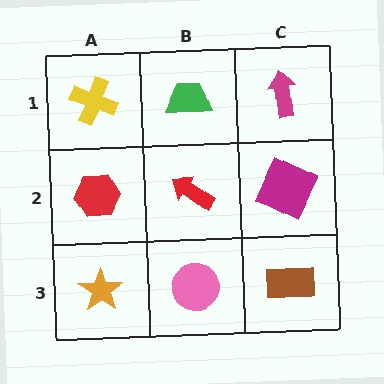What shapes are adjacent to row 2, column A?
A yellow cross (row 1, column A), an orange star (row 3, column A), a red arrow (row 2, column B).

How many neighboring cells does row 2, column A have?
3.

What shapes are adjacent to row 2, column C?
A magenta arrow (row 1, column C), a brown rectangle (row 3, column C), a red arrow (row 2, column B).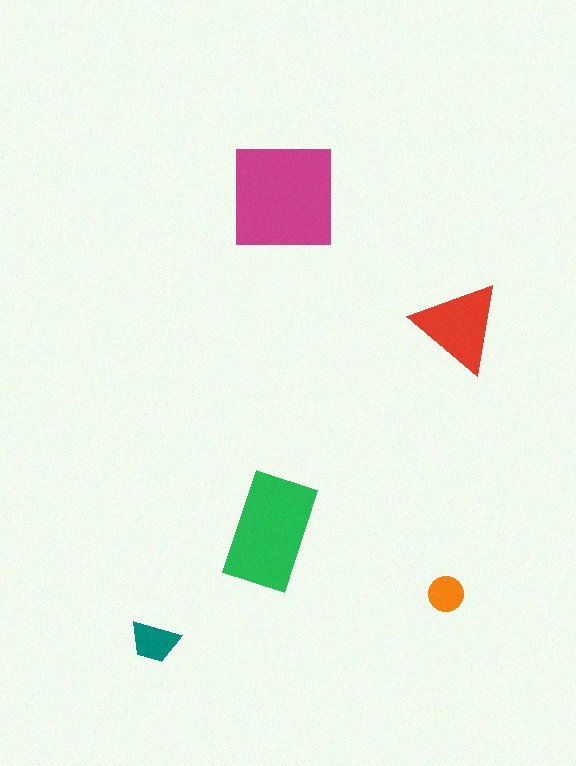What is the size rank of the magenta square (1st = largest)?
1st.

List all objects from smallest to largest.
The orange circle, the teal trapezoid, the red triangle, the green rectangle, the magenta square.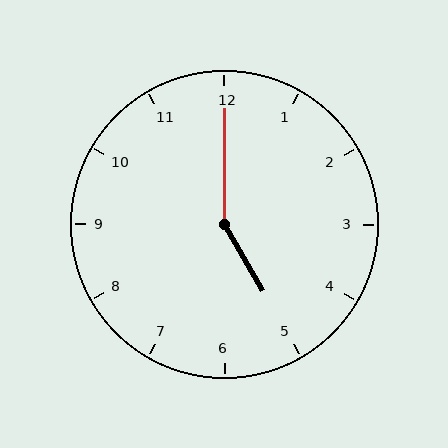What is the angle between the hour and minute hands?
Approximately 150 degrees.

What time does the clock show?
5:00.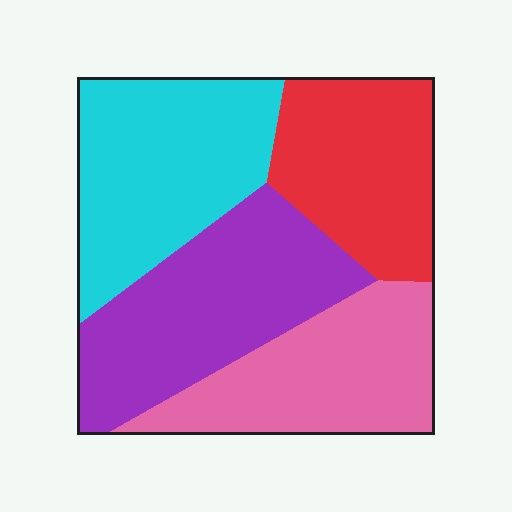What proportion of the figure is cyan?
Cyan covers about 25% of the figure.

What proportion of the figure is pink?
Pink covers 23% of the figure.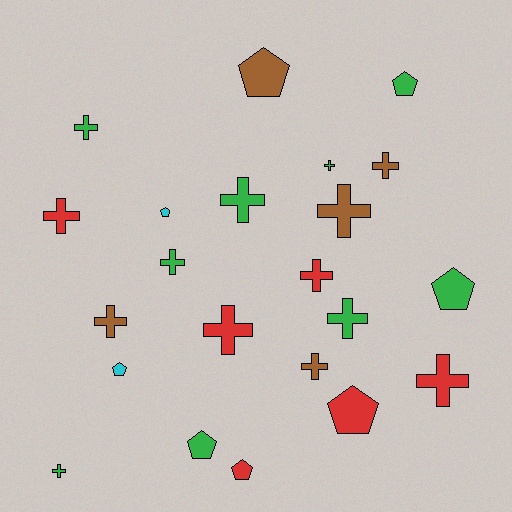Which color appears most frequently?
Green, with 9 objects.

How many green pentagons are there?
There are 3 green pentagons.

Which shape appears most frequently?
Cross, with 14 objects.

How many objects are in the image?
There are 22 objects.